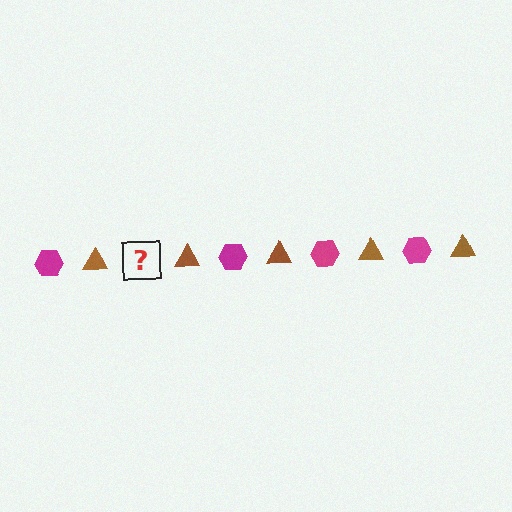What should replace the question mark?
The question mark should be replaced with a magenta hexagon.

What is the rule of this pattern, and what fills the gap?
The rule is that the pattern alternates between magenta hexagon and brown triangle. The gap should be filled with a magenta hexagon.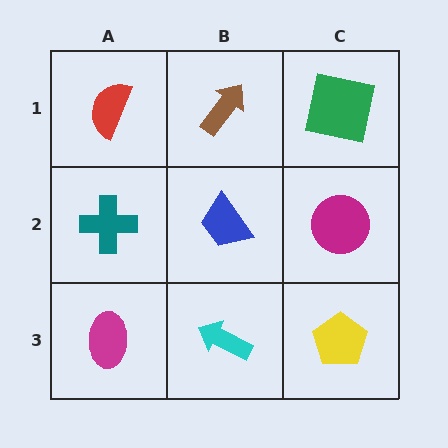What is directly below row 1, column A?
A teal cross.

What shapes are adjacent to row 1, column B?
A blue trapezoid (row 2, column B), a red semicircle (row 1, column A), a green square (row 1, column C).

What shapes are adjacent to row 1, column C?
A magenta circle (row 2, column C), a brown arrow (row 1, column B).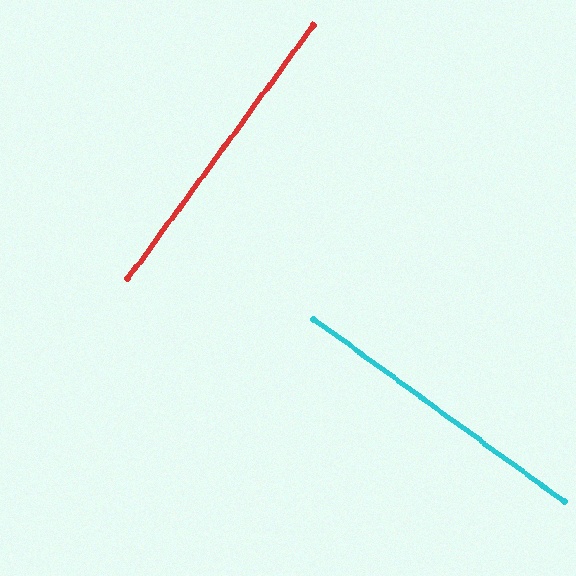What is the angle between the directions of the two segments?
Approximately 90 degrees.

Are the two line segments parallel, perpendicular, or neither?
Perpendicular — they meet at approximately 90°.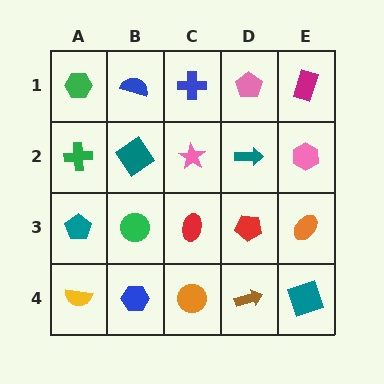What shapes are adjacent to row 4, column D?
A red pentagon (row 3, column D), an orange circle (row 4, column C), a teal square (row 4, column E).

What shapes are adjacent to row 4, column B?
A green circle (row 3, column B), a yellow semicircle (row 4, column A), an orange circle (row 4, column C).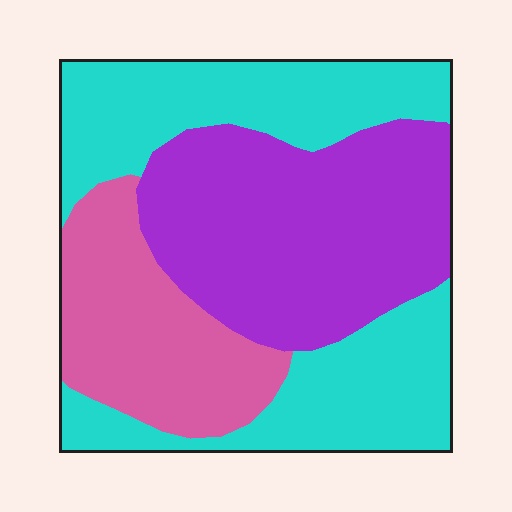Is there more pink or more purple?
Purple.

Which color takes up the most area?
Cyan, at roughly 40%.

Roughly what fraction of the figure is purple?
Purple covers 37% of the figure.